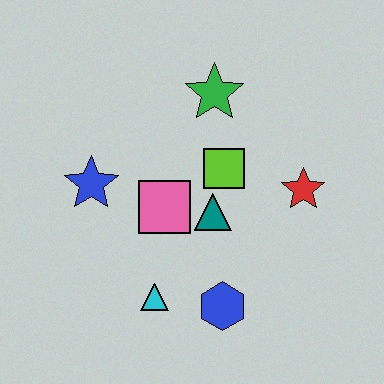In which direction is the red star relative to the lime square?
The red star is to the right of the lime square.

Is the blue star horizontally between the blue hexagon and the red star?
No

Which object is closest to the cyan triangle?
The blue hexagon is closest to the cyan triangle.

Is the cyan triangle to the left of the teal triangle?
Yes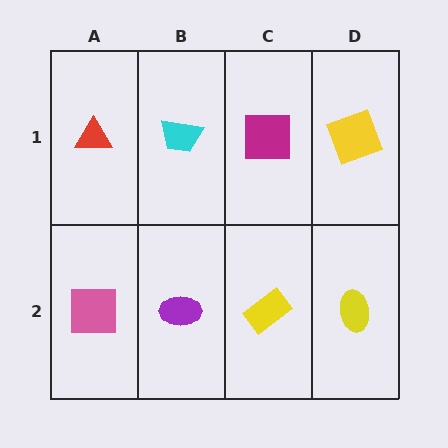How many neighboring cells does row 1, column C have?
3.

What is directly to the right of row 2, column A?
A purple ellipse.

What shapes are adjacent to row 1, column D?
A yellow ellipse (row 2, column D), a magenta square (row 1, column C).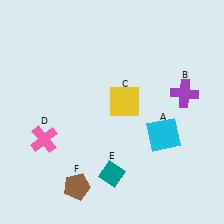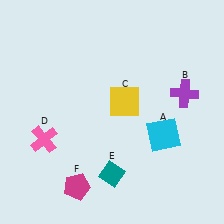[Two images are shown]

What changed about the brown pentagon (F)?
In Image 1, F is brown. In Image 2, it changed to magenta.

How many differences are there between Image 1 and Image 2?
There is 1 difference between the two images.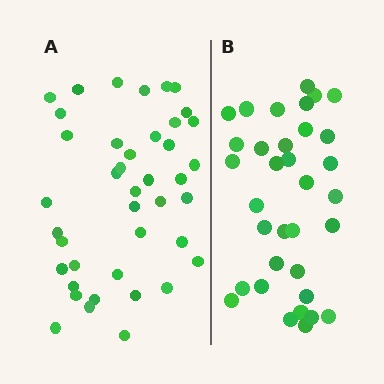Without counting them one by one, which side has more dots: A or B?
Region A (the left region) has more dots.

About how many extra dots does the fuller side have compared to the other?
Region A has roughly 8 or so more dots than region B.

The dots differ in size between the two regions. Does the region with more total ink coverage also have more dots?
No. Region B has more total ink coverage because its dots are larger, but region A actually contains more individual dots. Total area can be misleading — the number of items is what matters here.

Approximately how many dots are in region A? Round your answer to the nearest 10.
About 40 dots. (The exact count is 41, which rounds to 40.)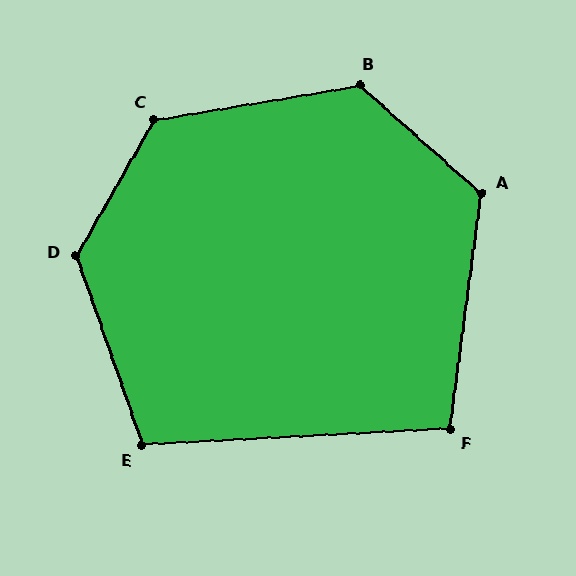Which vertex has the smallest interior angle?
F, at approximately 101 degrees.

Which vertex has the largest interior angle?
D, at approximately 131 degrees.